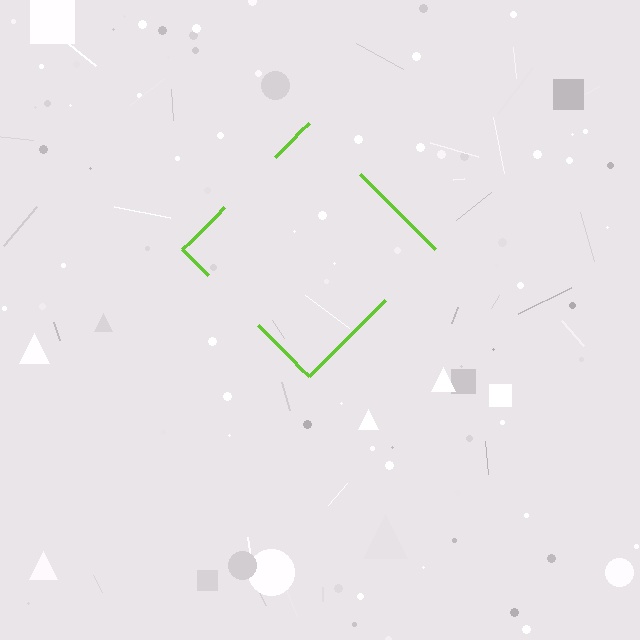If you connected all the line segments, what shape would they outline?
They would outline a diamond.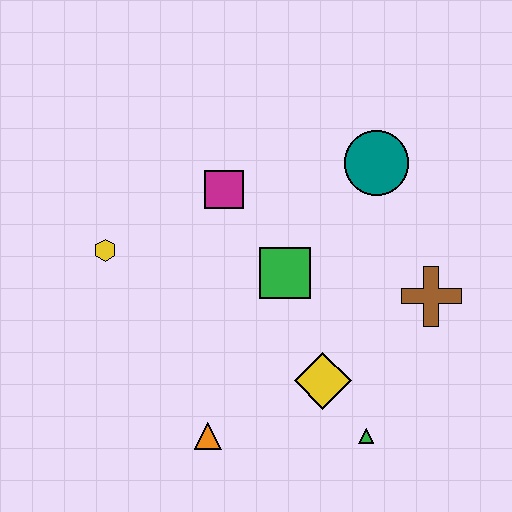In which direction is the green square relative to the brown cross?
The green square is to the left of the brown cross.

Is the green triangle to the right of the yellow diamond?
Yes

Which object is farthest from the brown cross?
The yellow hexagon is farthest from the brown cross.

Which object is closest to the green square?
The magenta square is closest to the green square.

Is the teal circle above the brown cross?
Yes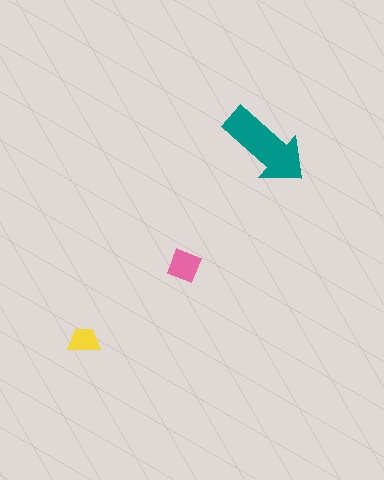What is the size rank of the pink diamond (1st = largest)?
2nd.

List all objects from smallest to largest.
The yellow trapezoid, the pink diamond, the teal arrow.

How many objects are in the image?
There are 3 objects in the image.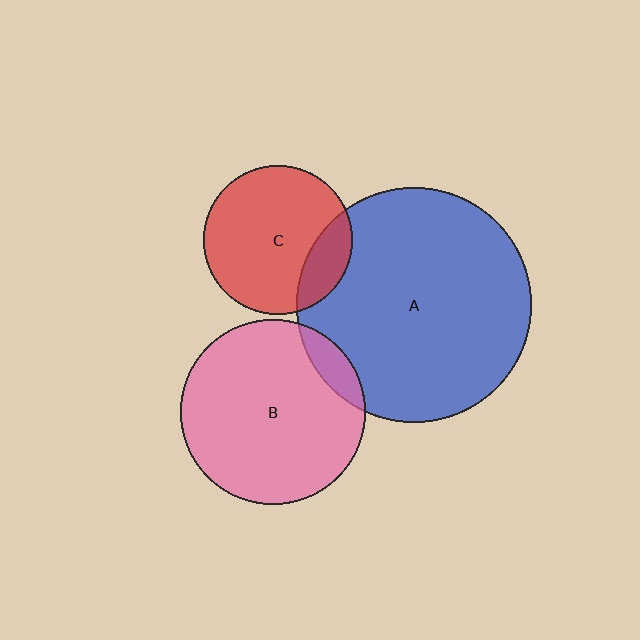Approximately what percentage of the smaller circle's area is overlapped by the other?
Approximately 20%.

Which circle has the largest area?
Circle A (blue).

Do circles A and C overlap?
Yes.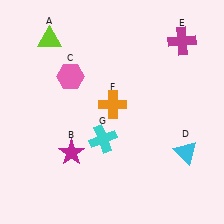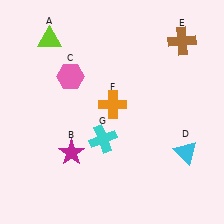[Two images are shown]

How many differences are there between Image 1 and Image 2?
There is 1 difference between the two images.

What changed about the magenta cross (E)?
In Image 1, E is magenta. In Image 2, it changed to brown.